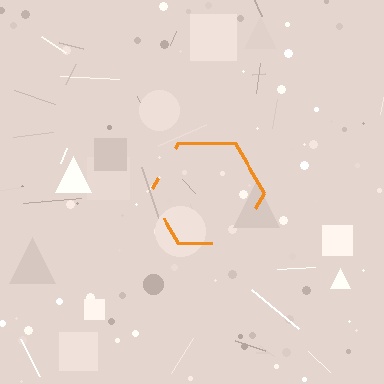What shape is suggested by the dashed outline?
The dashed outline suggests a hexagon.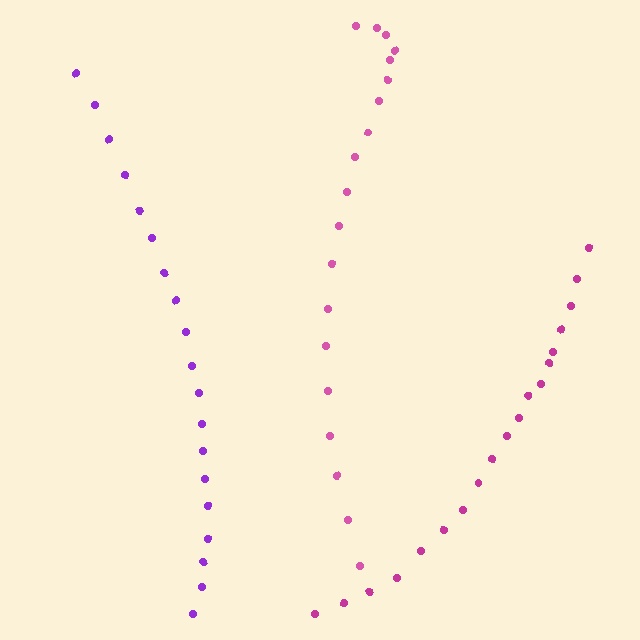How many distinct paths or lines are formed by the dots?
There are 3 distinct paths.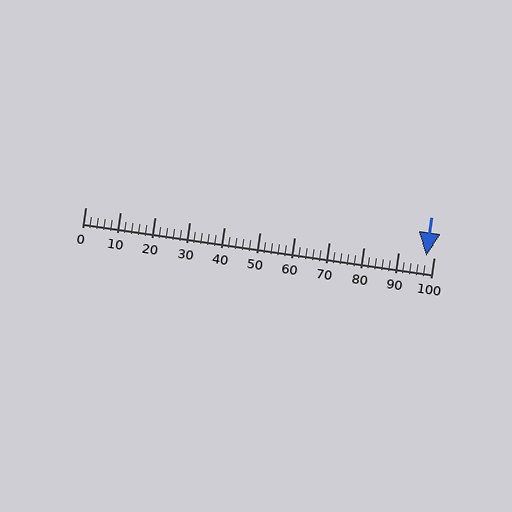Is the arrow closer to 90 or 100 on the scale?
The arrow is closer to 100.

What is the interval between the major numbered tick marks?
The major tick marks are spaced 10 units apart.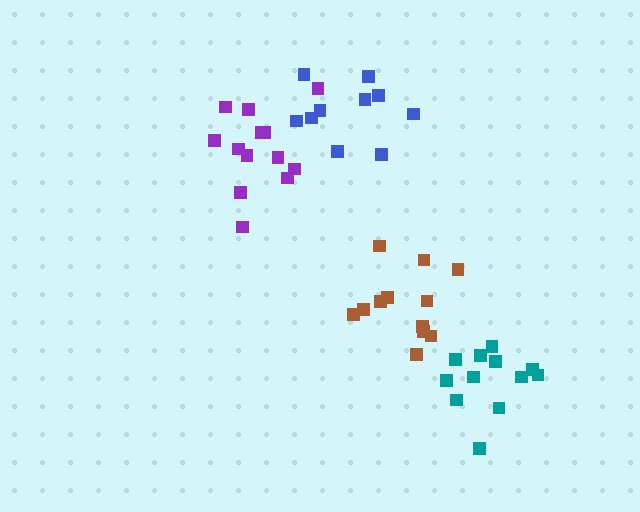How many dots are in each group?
Group 1: 12 dots, Group 2: 10 dots, Group 3: 12 dots, Group 4: 13 dots (47 total).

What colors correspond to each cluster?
The clusters are colored: teal, blue, brown, purple.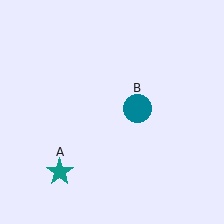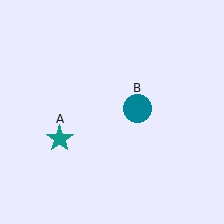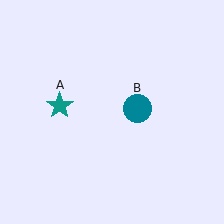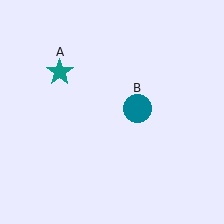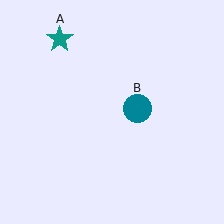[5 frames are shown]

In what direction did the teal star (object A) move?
The teal star (object A) moved up.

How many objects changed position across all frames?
1 object changed position: teal star (object A).